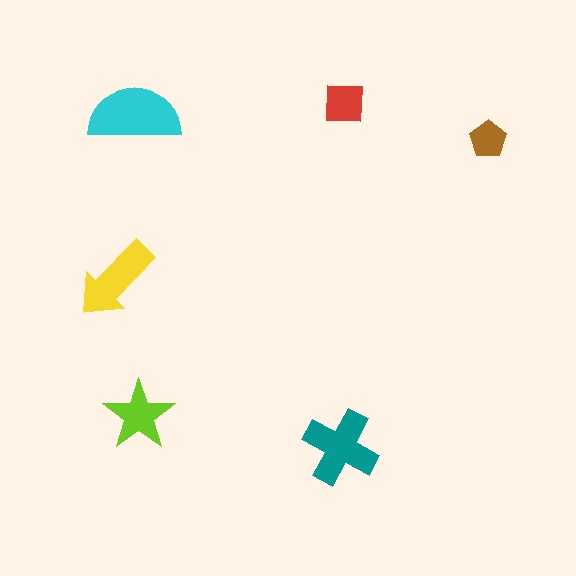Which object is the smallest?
The brown pentagon.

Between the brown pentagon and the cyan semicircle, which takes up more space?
The cyan semicircle.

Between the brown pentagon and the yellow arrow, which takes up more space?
The yellow arrow.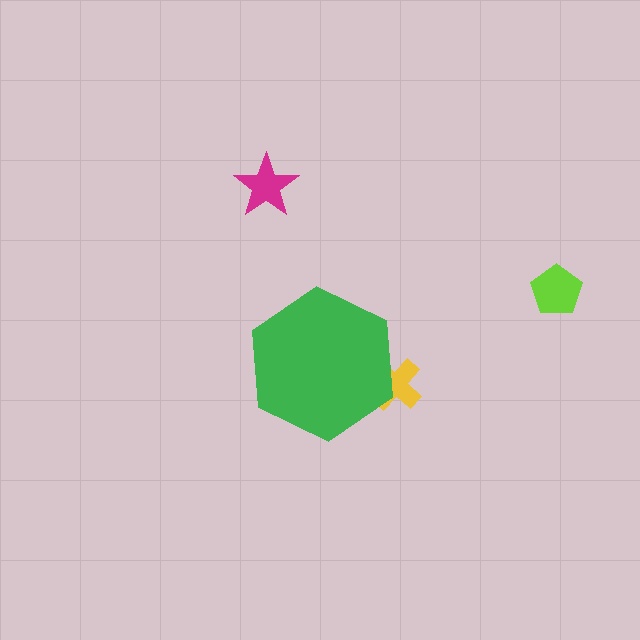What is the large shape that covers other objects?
A green hexagon.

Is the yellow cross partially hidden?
Yes, the yellow cross is partially hidden behind the green hexagon.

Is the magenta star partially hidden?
No, the magenta star is fully visible.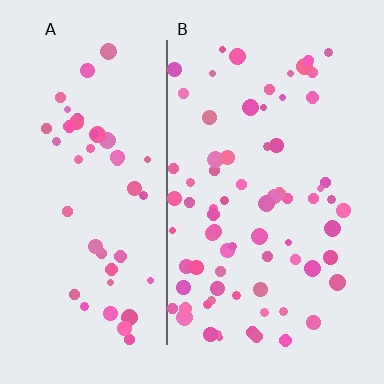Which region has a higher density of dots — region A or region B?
B (the right).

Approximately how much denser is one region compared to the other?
Approximately 1.6× — region B over region A.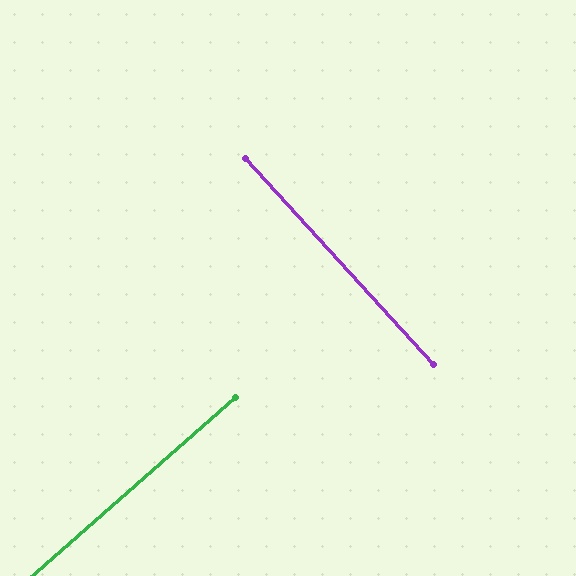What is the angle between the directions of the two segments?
Approximately 89 degrees.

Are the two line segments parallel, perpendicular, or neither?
Perpendicular — they meet at approximately 89°.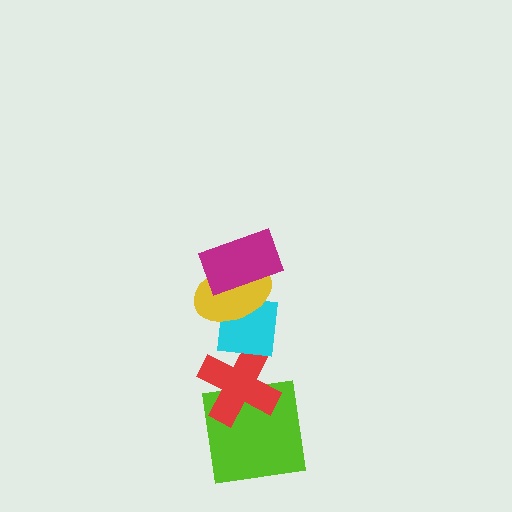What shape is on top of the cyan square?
The yellow ellipse is on top of the cyan square.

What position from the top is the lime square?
The lime square is 5th from the top.